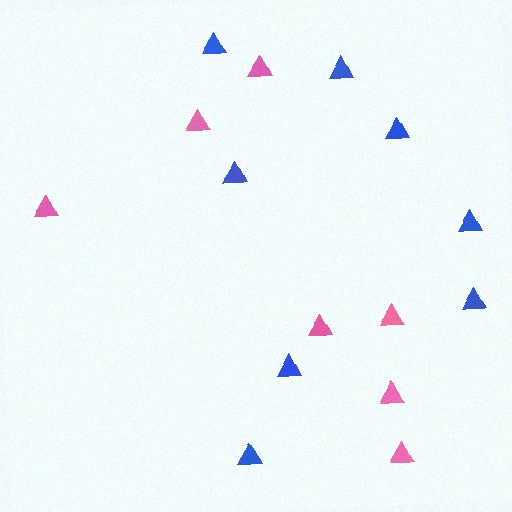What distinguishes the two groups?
There are 2 groups: one group of pink triangles (7) and one group of blue triangles (8).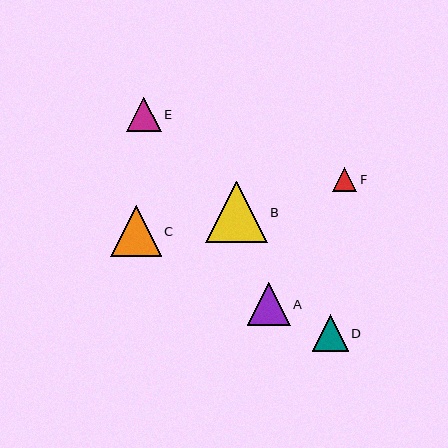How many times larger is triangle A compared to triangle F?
Triangle A is approximately 1.7 times the size of triangle F.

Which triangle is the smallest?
Triangle F is the smallest with a size of approximately 25 pixels.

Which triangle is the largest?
Triangle B is the largest with a size of approximately 61 pixels.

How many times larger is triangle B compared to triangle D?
Triangle B is approximately 1.7 times the size of triangle D.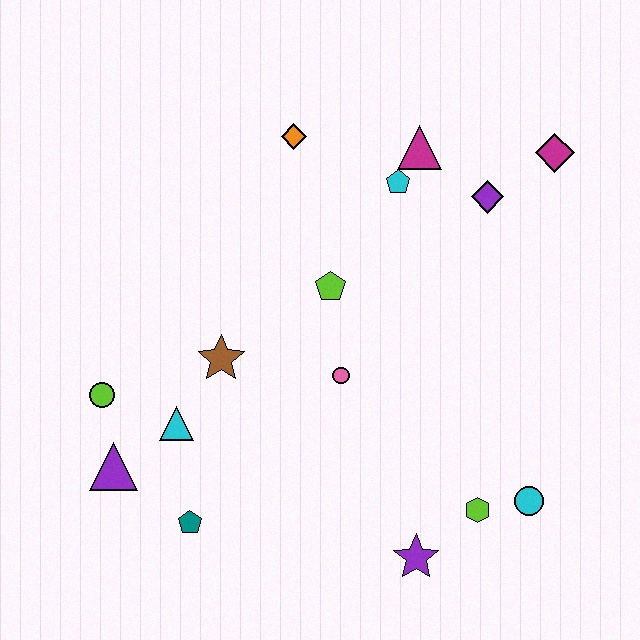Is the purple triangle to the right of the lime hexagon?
No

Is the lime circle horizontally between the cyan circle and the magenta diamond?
No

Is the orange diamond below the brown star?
No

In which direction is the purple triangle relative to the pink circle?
The purple triangle is to the left of the pink circle.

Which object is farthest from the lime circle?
The magenta diamond is farthest from the lime circle.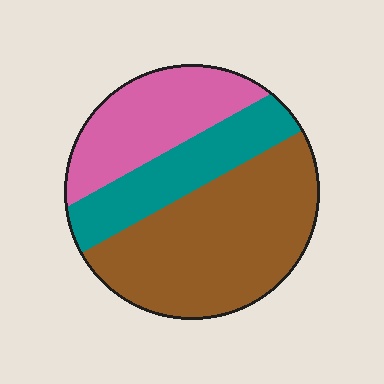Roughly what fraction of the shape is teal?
Teal covers roughly 25% of the shape.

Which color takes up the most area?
Brown, at roughly 50%.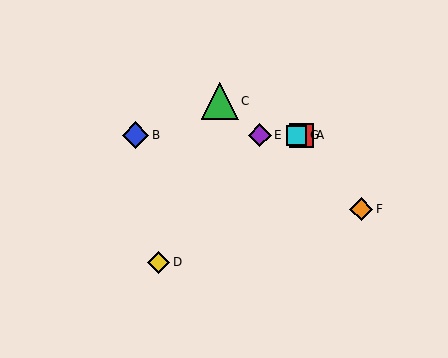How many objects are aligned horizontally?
4 objects (A, B, E, G) are aligned horizontally.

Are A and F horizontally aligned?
No, A is at y≈135 and F is at y≈209.